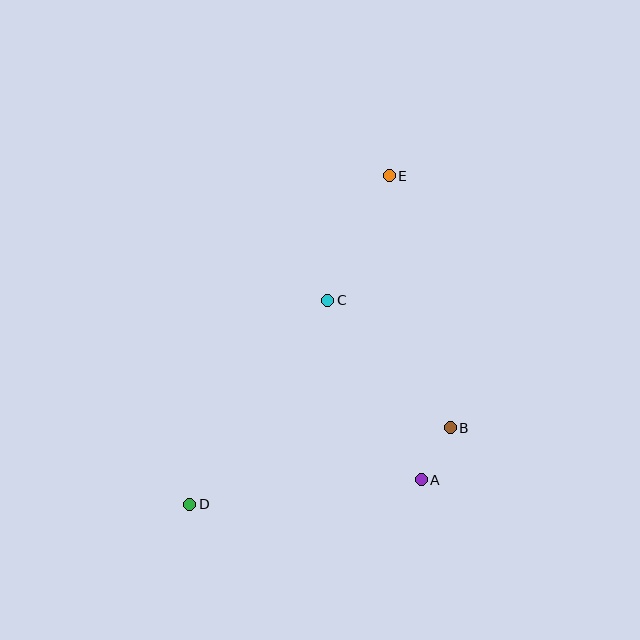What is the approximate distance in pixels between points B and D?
The distance between B and D is approximately 272 pixels.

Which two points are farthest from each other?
Points D and E are farthest from each other.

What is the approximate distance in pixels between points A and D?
The distance between A and D is approximately 233 pixels.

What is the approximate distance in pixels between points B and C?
The distance between B and C is approximately 177 pixels.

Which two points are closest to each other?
Points A and B are closest to each other.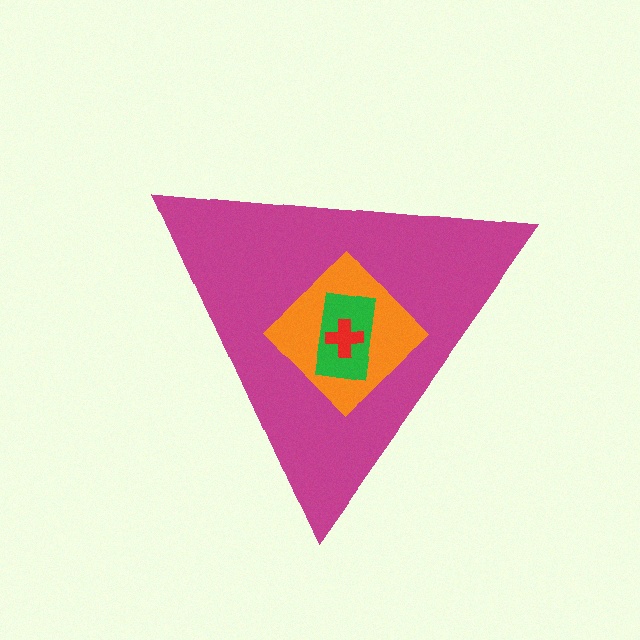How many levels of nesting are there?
4.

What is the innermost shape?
The red cross.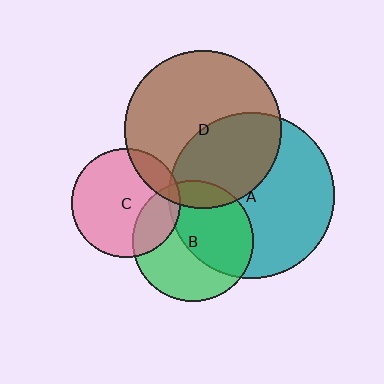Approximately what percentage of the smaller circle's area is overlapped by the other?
Approximately 40%.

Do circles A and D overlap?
Yes.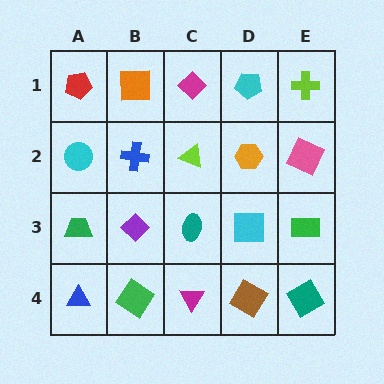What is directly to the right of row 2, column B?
A lime triangle.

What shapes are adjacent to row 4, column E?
A green rectangle (row 3, column E), a brown diamond (row 4, column D).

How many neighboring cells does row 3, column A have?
3.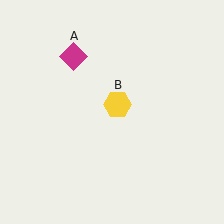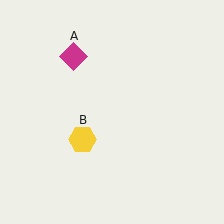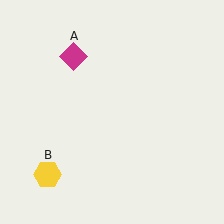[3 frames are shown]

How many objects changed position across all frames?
1 object changed position: yellow hexagon (object B).